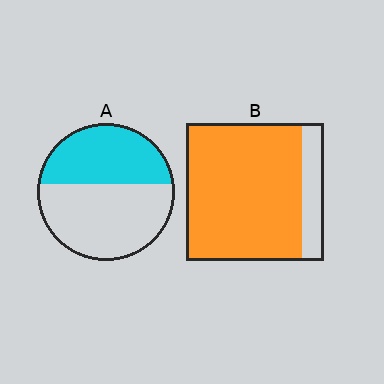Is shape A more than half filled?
No.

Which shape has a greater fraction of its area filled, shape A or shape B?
Shape B.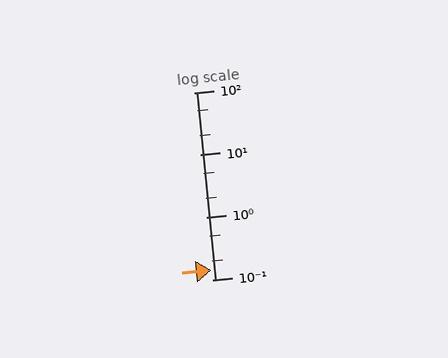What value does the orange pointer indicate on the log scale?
The pointer indicates approximately 0.14.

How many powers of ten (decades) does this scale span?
The scale spans 3 decades, from 0.1 to 100.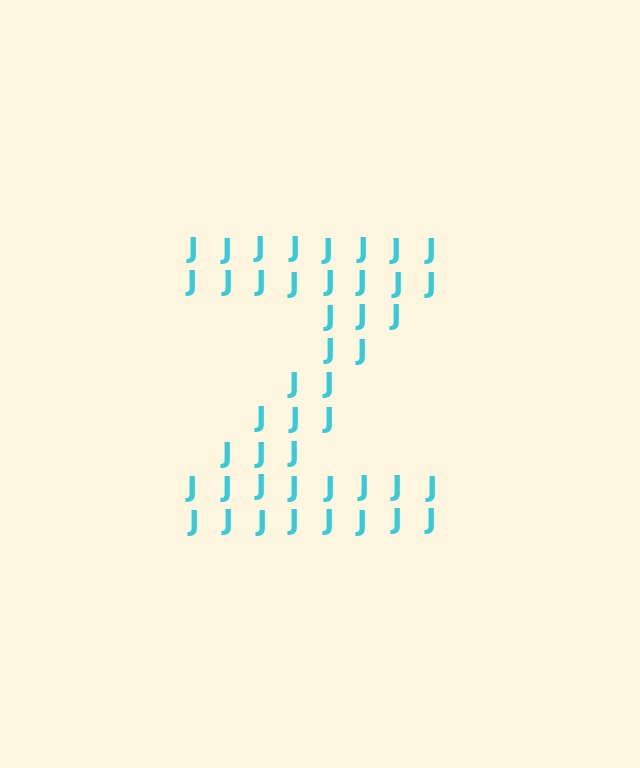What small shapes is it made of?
It is made of small letter J's.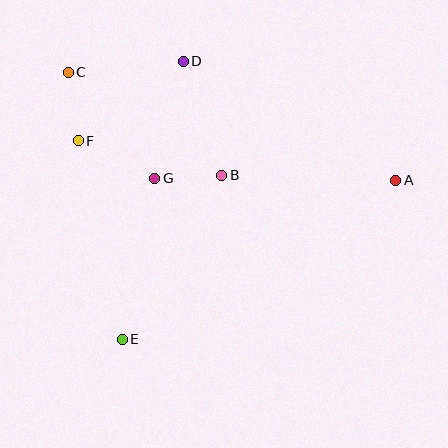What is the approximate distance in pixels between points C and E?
The distance between C and E is approximately 272 pixels.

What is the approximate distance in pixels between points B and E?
The distance between B and E is approximately 192 pixels.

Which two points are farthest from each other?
Points A and C are farthest from each other.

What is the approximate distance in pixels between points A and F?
The distance between A and F is approximately 320 pixels.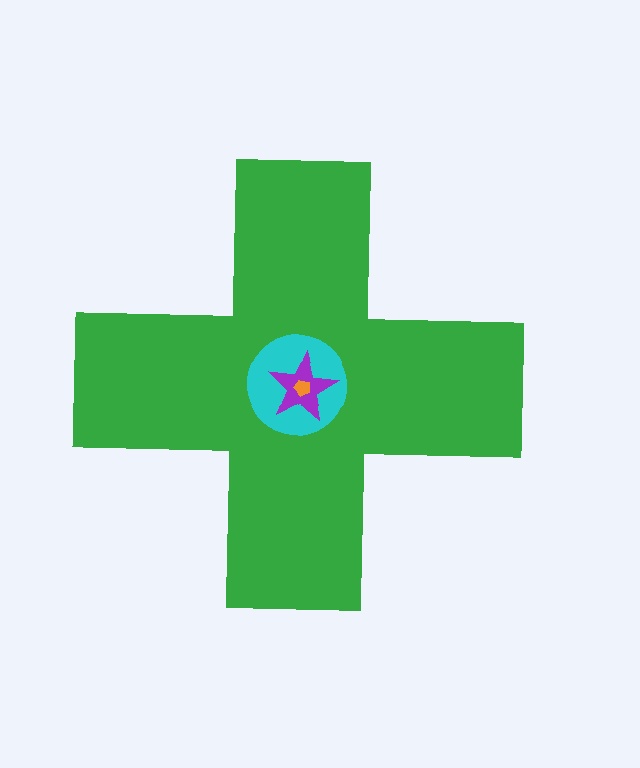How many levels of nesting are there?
4.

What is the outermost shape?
The green cross.